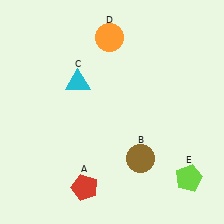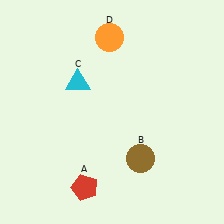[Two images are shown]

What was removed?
The lime pentagon (E) was removed in Image 2.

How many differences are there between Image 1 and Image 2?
There is 1 difference between the two images.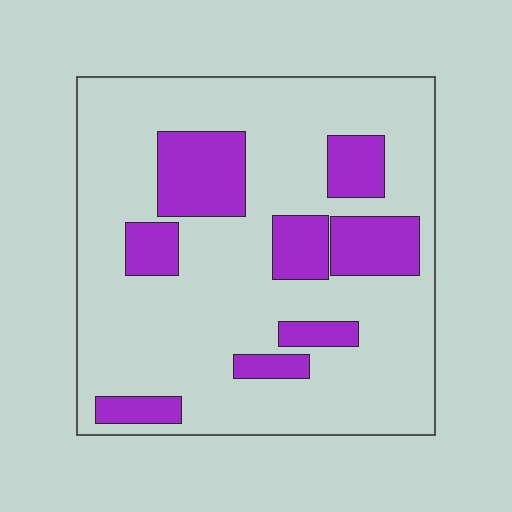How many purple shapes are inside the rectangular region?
8.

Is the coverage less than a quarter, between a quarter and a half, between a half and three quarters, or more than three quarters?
Less than a quarter.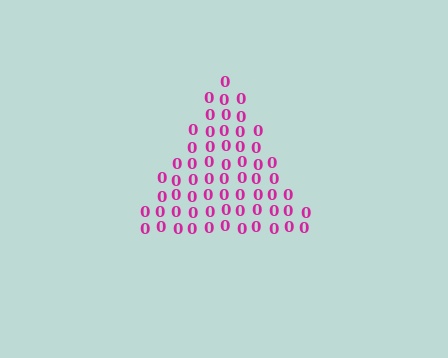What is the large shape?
The large shape is a triangle.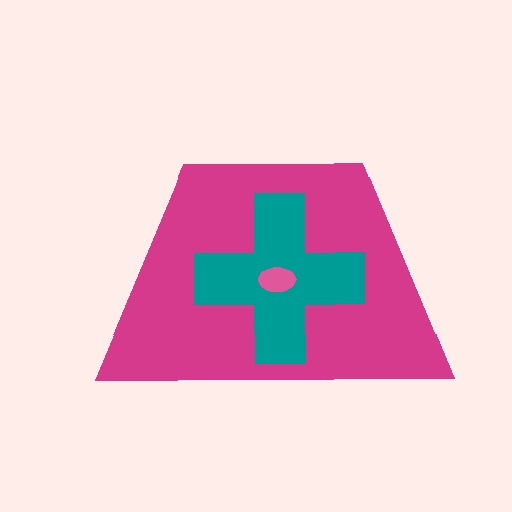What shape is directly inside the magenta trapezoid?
The teal cross.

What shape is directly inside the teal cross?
The pink ellipse.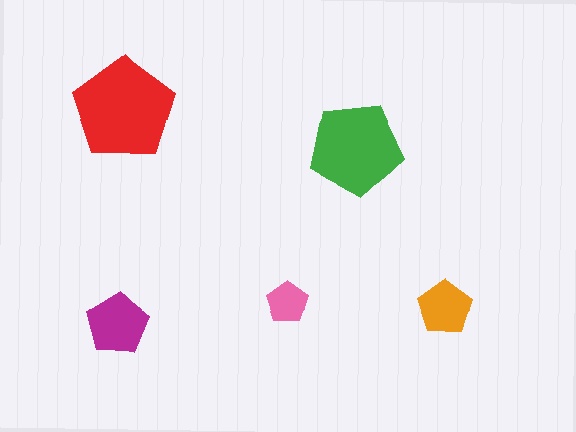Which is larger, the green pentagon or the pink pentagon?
The green one.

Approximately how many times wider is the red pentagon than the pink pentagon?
About 2.5 times wider.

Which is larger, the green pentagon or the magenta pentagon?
The green one.